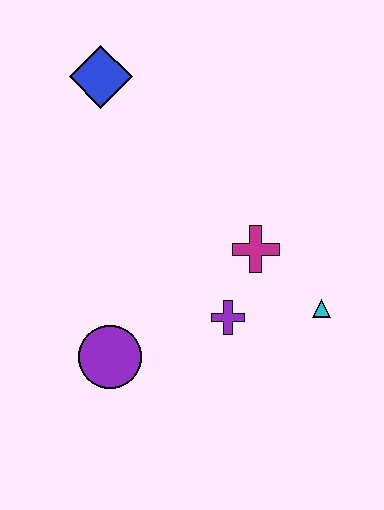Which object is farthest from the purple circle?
The blue diamond is farthest from the purple circle.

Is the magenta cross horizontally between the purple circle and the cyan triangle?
Yes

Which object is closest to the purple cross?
The magenta cross is closest to the purple cross.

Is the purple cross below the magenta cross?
Yes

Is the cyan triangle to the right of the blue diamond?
Yes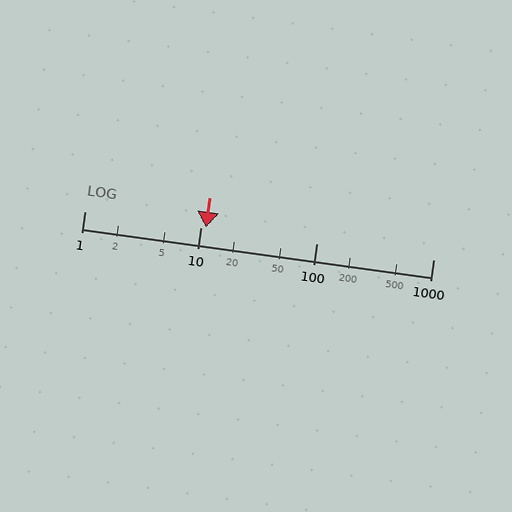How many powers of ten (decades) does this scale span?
The scale spans 3 decades, from 1 to 1000.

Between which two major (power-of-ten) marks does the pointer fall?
The pointer is between 10 and 100.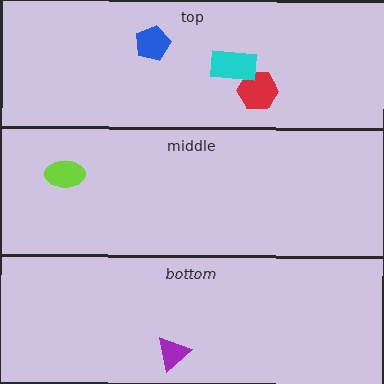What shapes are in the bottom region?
The purple triangle.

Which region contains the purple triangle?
The bottom region.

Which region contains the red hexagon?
The top region.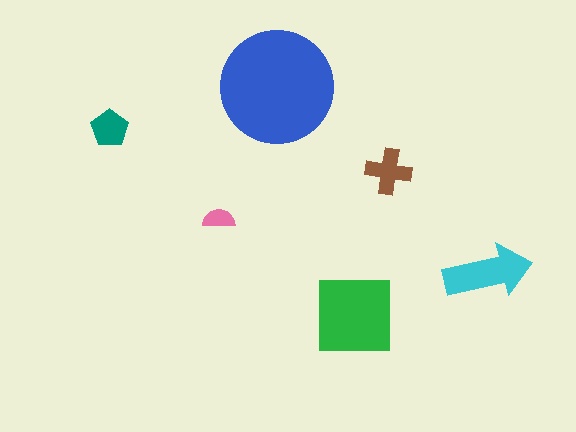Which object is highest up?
The blue circle is topmost.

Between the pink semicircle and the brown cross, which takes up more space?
The brown cross.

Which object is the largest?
The blue circle.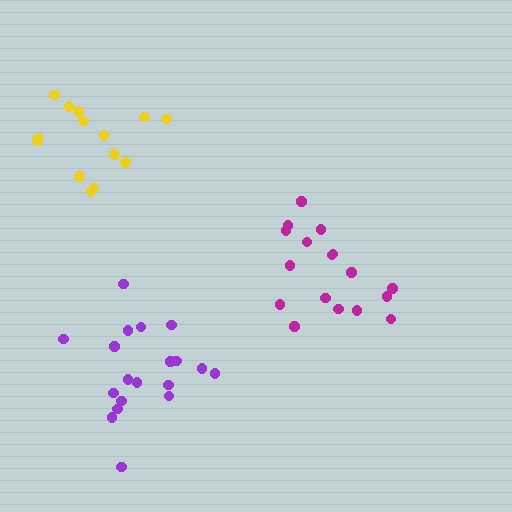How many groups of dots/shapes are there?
There are 3 groups.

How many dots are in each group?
Group 1: 17 dots, Group 2: 14 dots, Group 3: 19 dots (50 total).